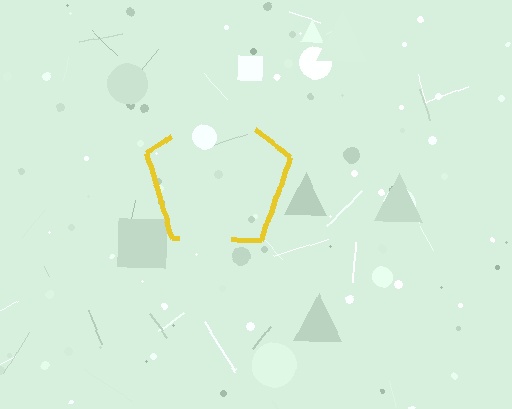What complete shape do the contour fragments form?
The contour fragments form a pentagon.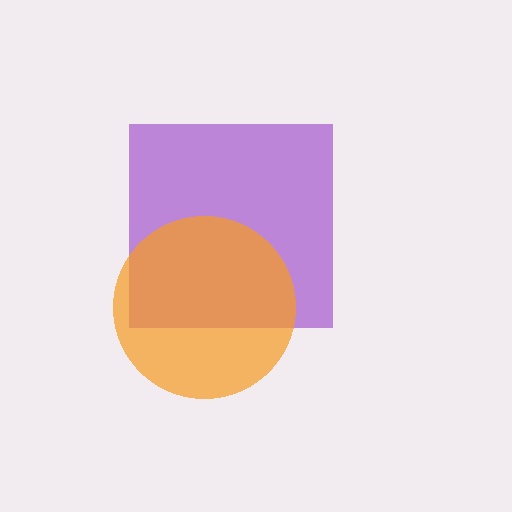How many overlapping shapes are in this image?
There are 2 overlapping shapes in the image.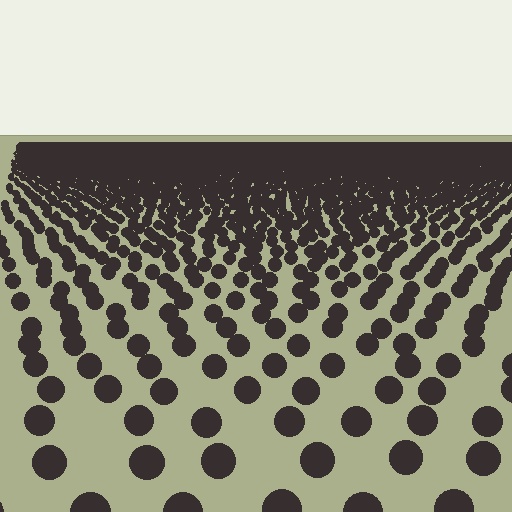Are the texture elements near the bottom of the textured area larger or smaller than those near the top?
Larger. Near the bottom, elements are closer to the viewer and appear at a bigger on-screen size.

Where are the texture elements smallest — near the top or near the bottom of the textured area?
Near the top.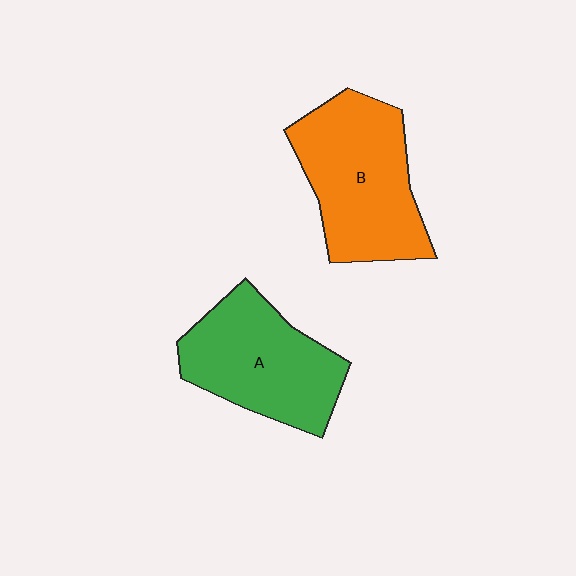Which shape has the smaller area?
Shape A (green).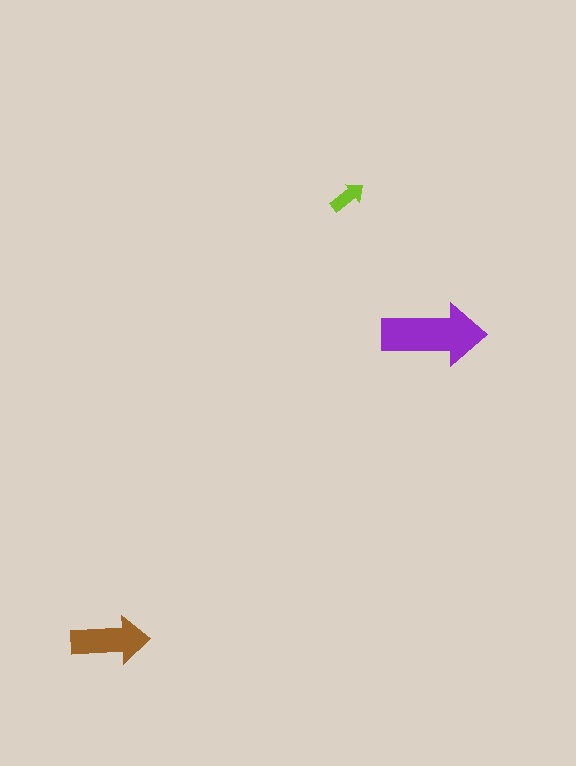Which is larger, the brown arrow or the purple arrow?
The purple one.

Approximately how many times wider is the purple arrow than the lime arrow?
About 3 times wider.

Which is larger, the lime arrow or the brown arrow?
The brown one.